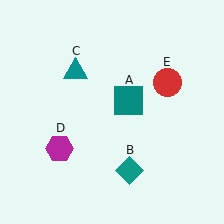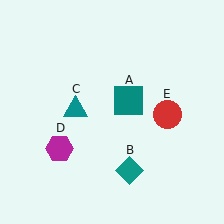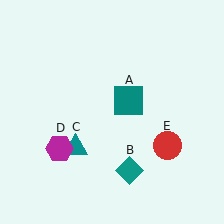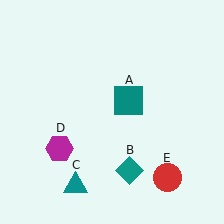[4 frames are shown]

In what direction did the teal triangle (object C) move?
The teal triangle (object C) moved down.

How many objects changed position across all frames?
2 objects changed position: teal triangle (object C), red circle (object E).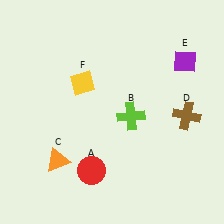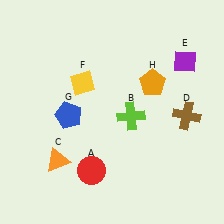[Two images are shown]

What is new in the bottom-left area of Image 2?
A blue pentagon (G) was added in the bottom-left area of Image 2.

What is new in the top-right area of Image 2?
An orange pentagon (H) was added in the top-right area of Image 2.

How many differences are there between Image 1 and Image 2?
There are 2 differences between the two images.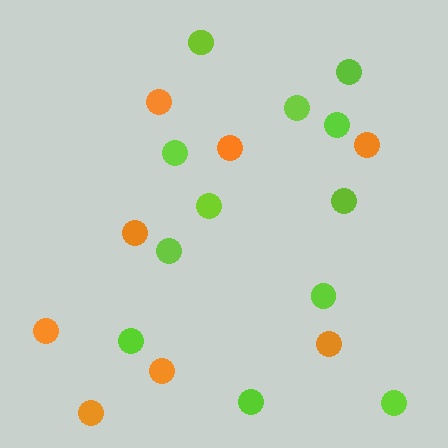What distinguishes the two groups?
There are 2 groups: one group of lime circles (12) and one group of orange circles (8).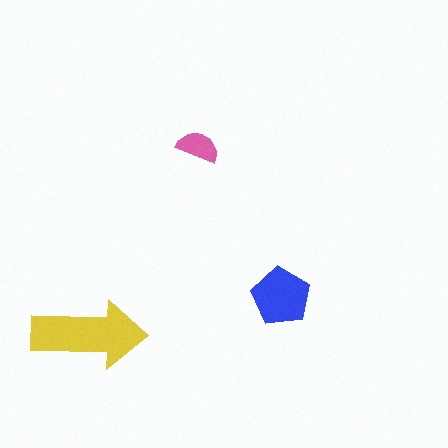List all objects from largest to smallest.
The yellow arrow, the blue pentagon, the pink semicircle.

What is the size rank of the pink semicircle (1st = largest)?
3rd.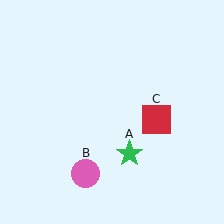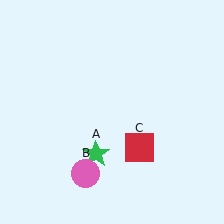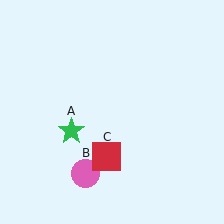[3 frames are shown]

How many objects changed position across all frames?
2 objects changed position: green star (object A), red square (object C).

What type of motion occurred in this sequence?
The green star (object A), red square (object C) rotated clockwise around the center of the scene.